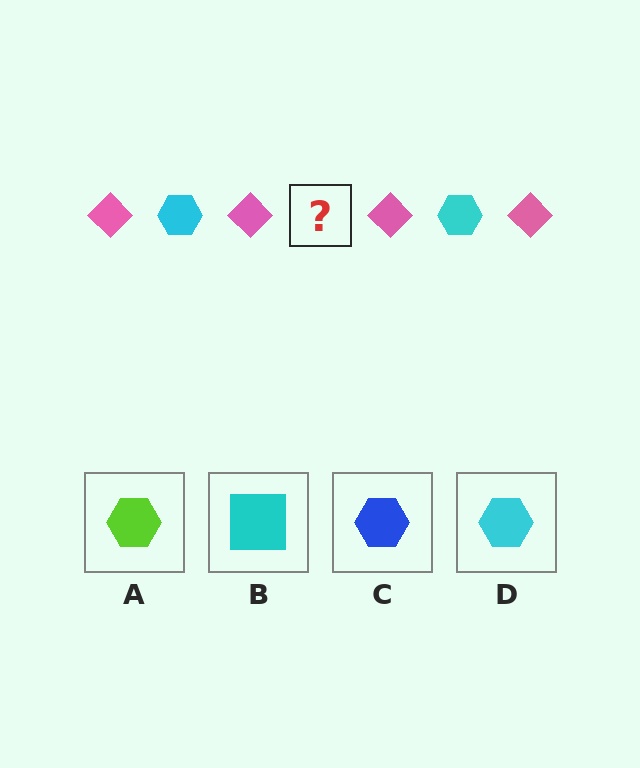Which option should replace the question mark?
Option D.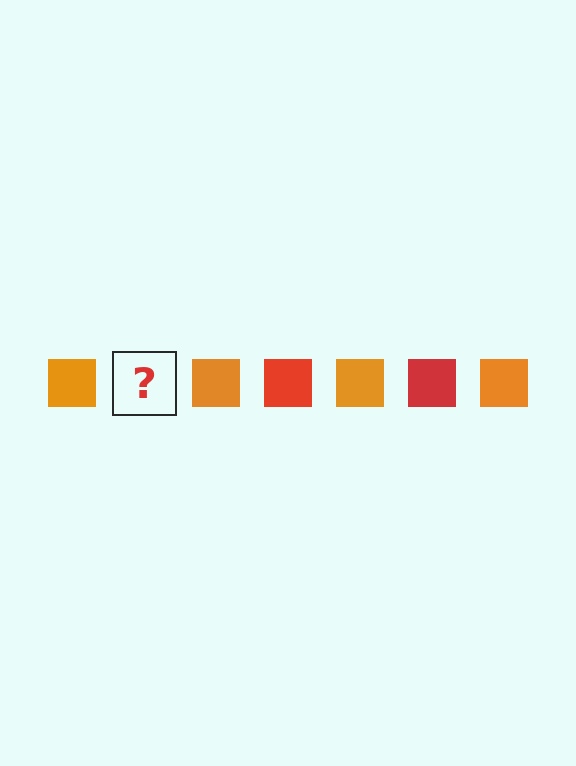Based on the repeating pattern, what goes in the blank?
The blank should be a red square.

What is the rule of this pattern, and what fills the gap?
The rule is that the pattern cycles through orange, red squares. The gap should be filled with a red square.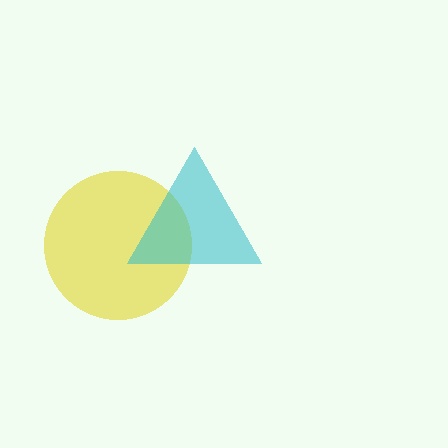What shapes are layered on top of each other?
The layered shapes are: a yellow circle, a cyan triangle.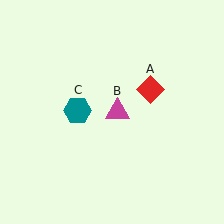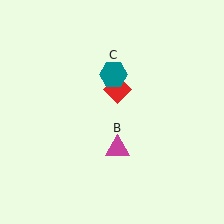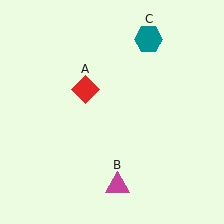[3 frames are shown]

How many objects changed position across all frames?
3 objects changed position: red diamond (object A), magenta triangle (object B), teal hexagon (object C).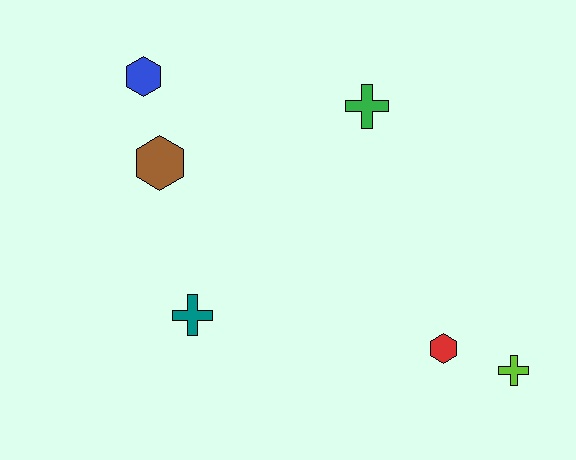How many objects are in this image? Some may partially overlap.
There are 6 objects.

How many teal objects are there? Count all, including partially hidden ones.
There is 1 teal object.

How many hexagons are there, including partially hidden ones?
There are 3 hexagons.